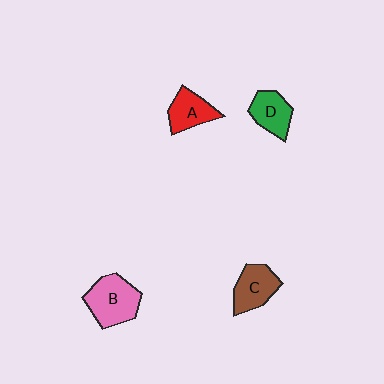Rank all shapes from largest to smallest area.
From largest to smallest: B (pink), C (brown), A (red), D (green).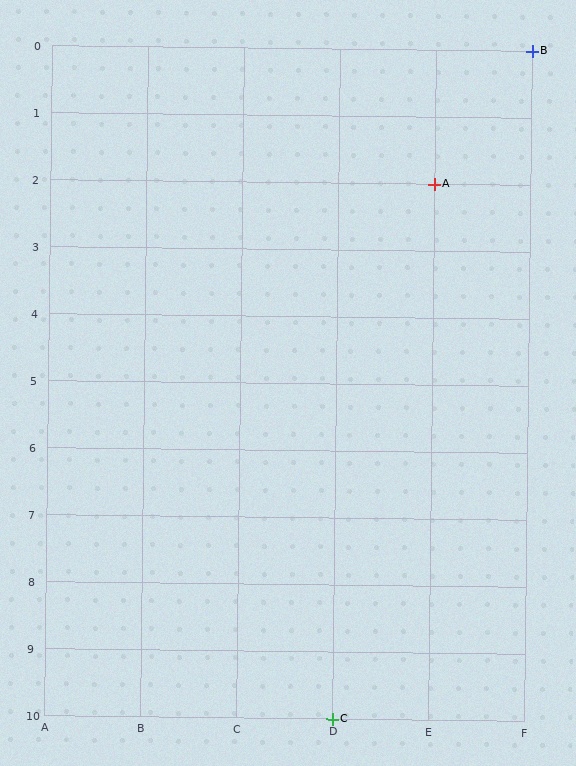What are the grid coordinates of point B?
Point B is at grid coordinates (F, 0).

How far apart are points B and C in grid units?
Points B and C are 2 columns and 10 rows apart (about 10.2 grid units diagonally).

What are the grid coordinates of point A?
Point A is at grid coordinates (E, 2).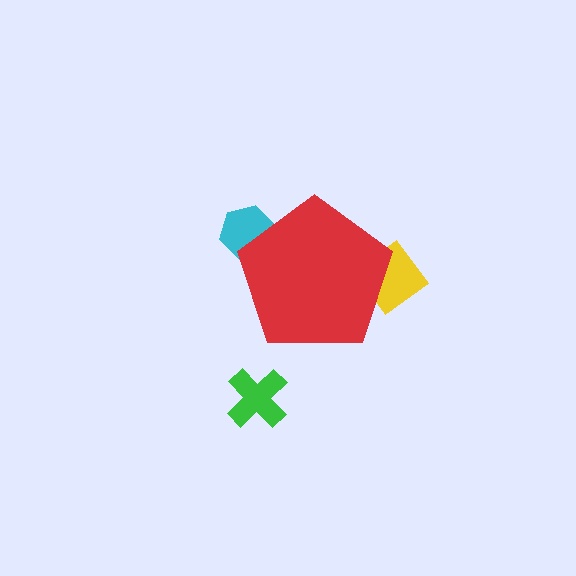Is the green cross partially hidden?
No, the green cross is fully visible.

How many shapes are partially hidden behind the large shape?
2 shapes are partially hidden.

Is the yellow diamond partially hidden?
Yes, the yellow diamond is partially hidden behind the red pentagon.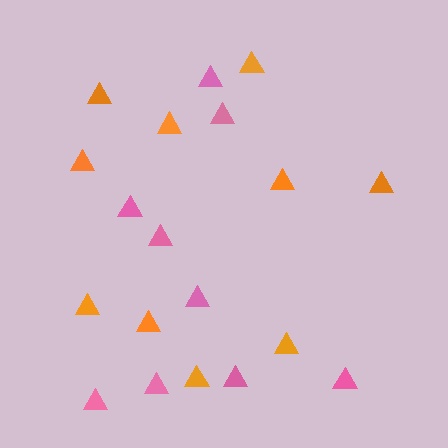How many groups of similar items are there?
There are 2 groups: one group of orange triangles (10) and one group of pink triangles (9).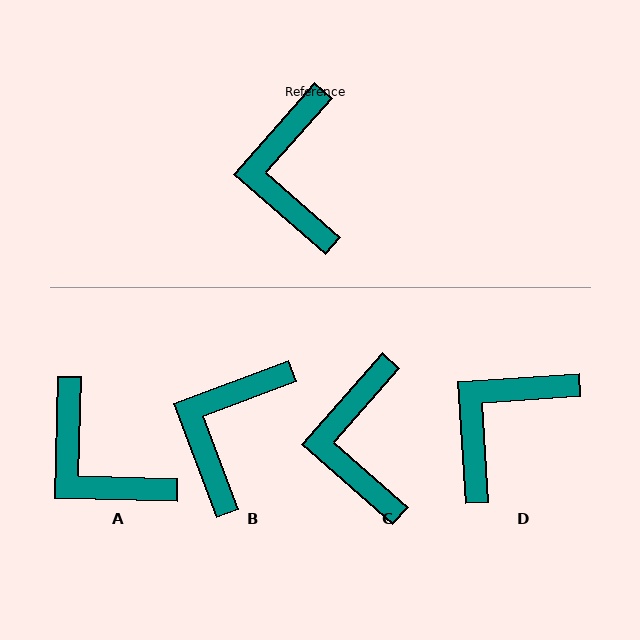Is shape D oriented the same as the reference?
No, it is off by about 45 degrees.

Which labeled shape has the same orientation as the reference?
C.